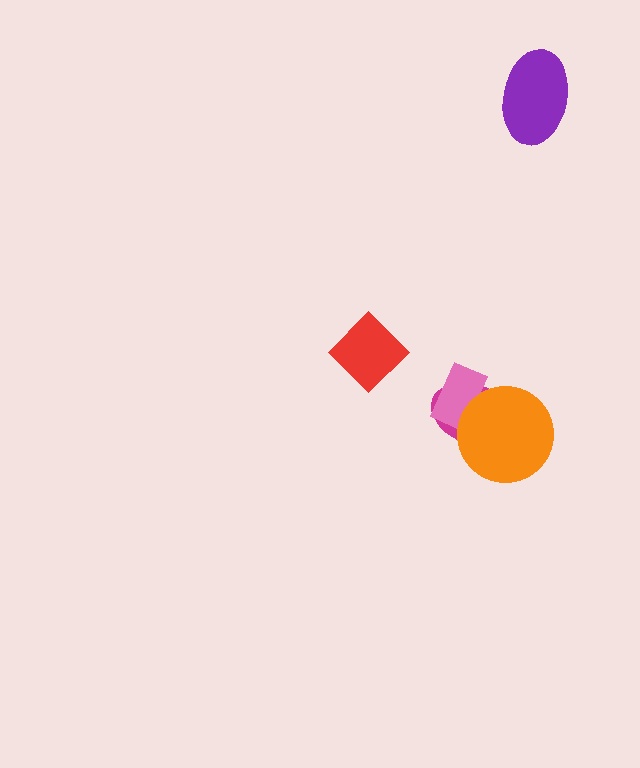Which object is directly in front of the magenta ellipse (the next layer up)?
The pink rectangle is directly in front of the magenta ellipse.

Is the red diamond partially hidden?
No, no other shape covers it.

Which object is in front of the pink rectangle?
The orange circle is in front of the pink rectangle.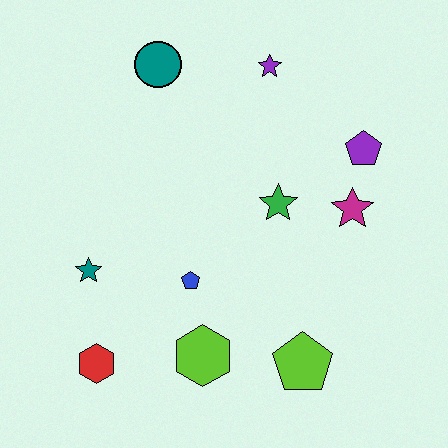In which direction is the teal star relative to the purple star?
The teal star is below the purple star.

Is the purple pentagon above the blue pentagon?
Yes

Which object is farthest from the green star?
The red hexagon is farthest from the green star.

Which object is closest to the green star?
The magenta star is closest to the green star.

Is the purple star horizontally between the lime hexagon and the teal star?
No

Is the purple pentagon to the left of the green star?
No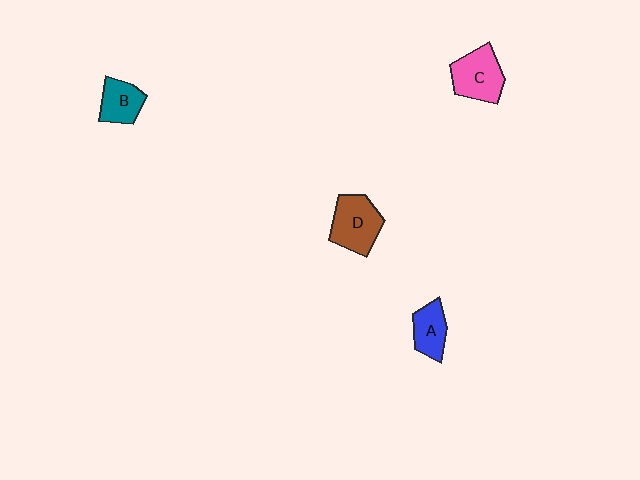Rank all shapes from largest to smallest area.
From largest to smallest: D (brown), C (pink), A (blue), B (teal).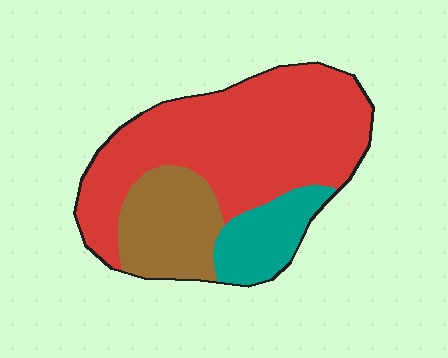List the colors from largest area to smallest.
From largest to smallest: red, brown, teal.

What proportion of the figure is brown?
Brown takes up less than a quarter of the figure.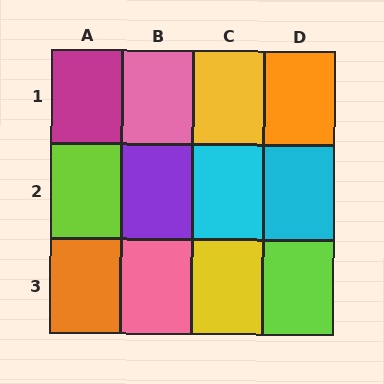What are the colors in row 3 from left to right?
Orange, pink, yellow, lime.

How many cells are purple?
1 cell is purple.